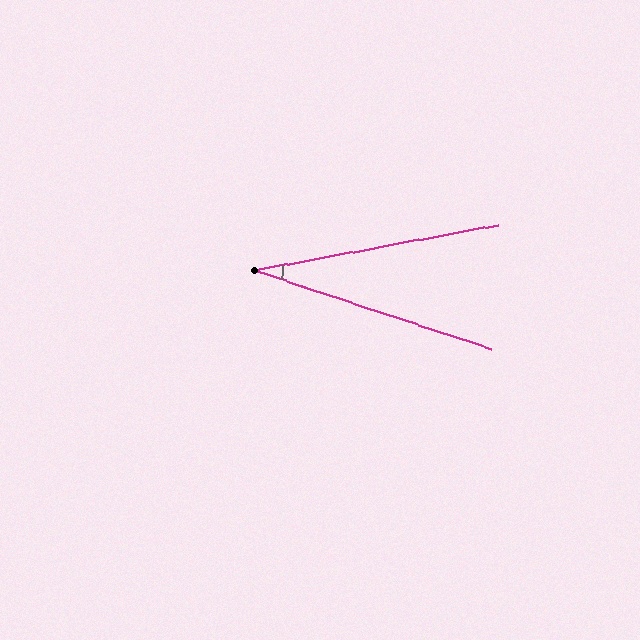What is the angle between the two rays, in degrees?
Approximately 29 degrees.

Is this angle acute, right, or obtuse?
It is acute.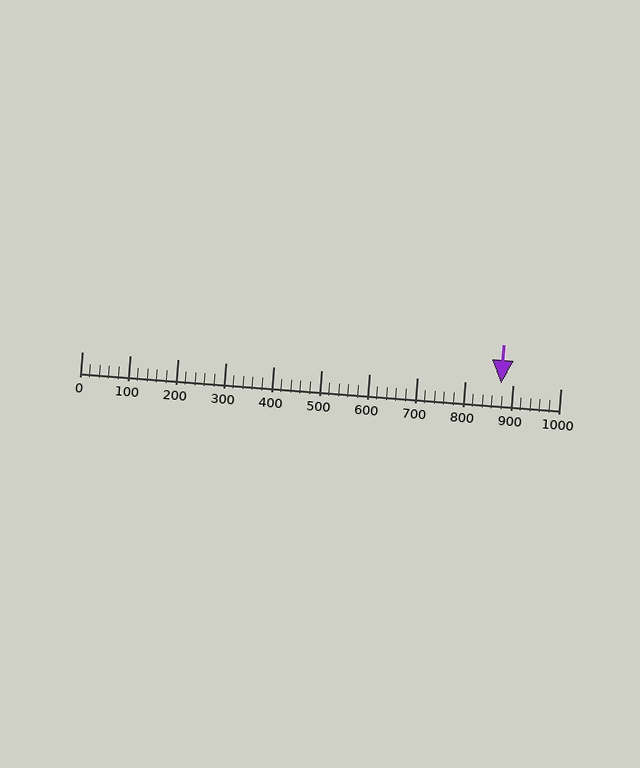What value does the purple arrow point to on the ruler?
The purple arrow points to approximately 875.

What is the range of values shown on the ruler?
The ruler shows values from 0 to 1000.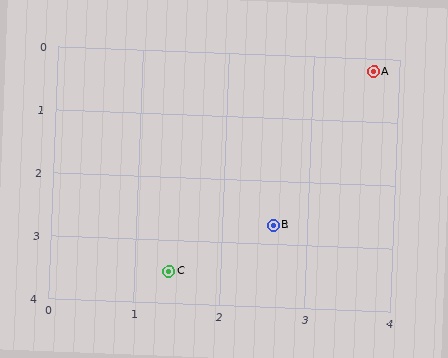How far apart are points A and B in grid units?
Points A and B are about 2.7 grid units apart.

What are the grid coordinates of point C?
Point C is at approximately (1.4, 3.5).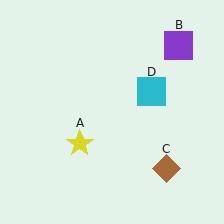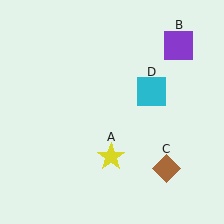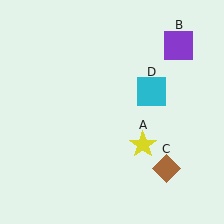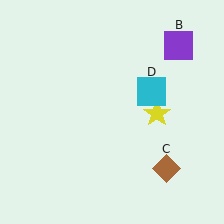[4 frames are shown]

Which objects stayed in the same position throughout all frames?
Purple square (object B) and brown diamond (object C) and cyan square (object D) remained stationary.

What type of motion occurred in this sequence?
The yellow star (object A) rotated counterclockwise around the center of the scene.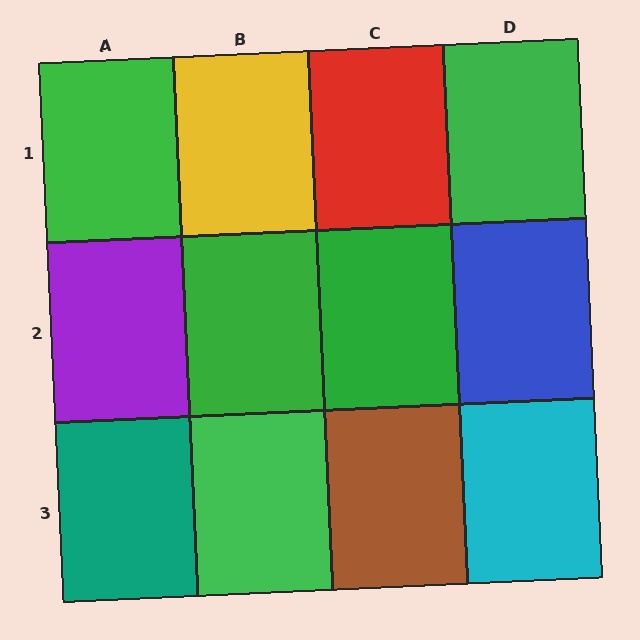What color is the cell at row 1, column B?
Yellow.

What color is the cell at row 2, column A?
Purple.